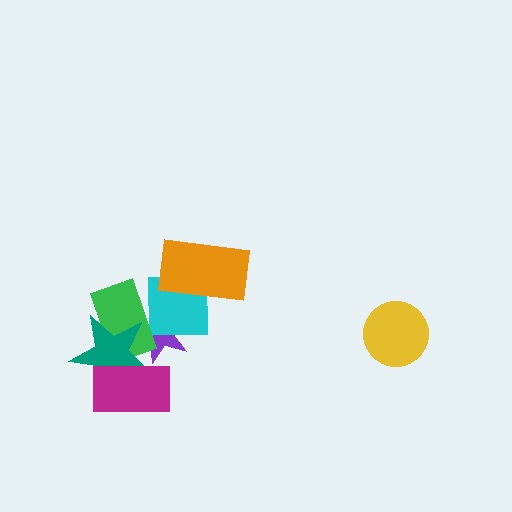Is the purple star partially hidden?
Yes, it is partially covered by another shape.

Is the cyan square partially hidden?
Yes, it is partially covered by another shape.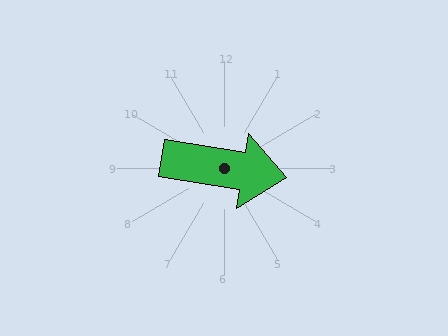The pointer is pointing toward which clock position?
Roughly 3 o'clock.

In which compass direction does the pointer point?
East.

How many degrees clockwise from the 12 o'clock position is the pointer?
Approximately 99 degrees.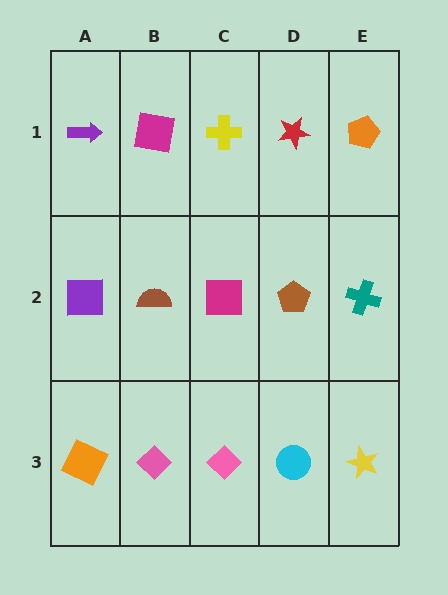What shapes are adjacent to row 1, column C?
A magenta square (row 2, column C), a magenta square (row 1, column B), a red star (row 1, column D).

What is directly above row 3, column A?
A purple square.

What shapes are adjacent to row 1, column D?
A brown pentagon (row 2, column D), a yellow cross (row 1, column C), an orange pentagon (row 1, column E).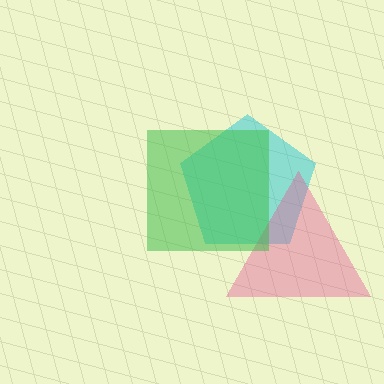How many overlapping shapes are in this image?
There are 3 overlapping shapes in the image.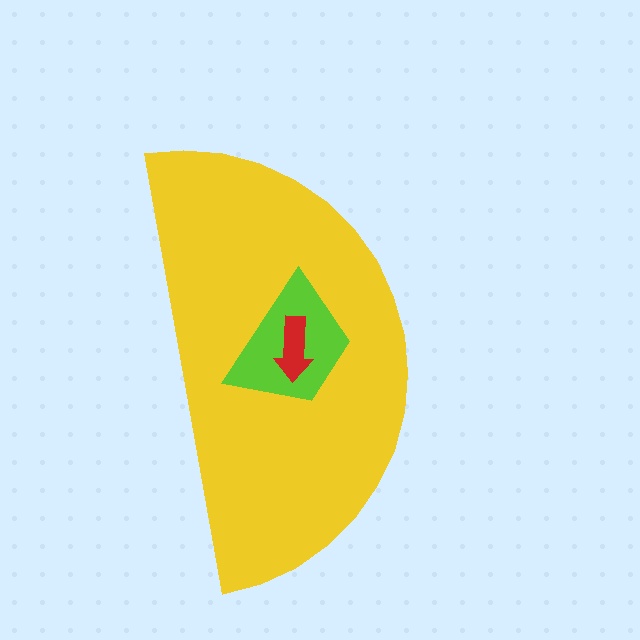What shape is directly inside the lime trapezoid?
The red arrow.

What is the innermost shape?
The red arrow.